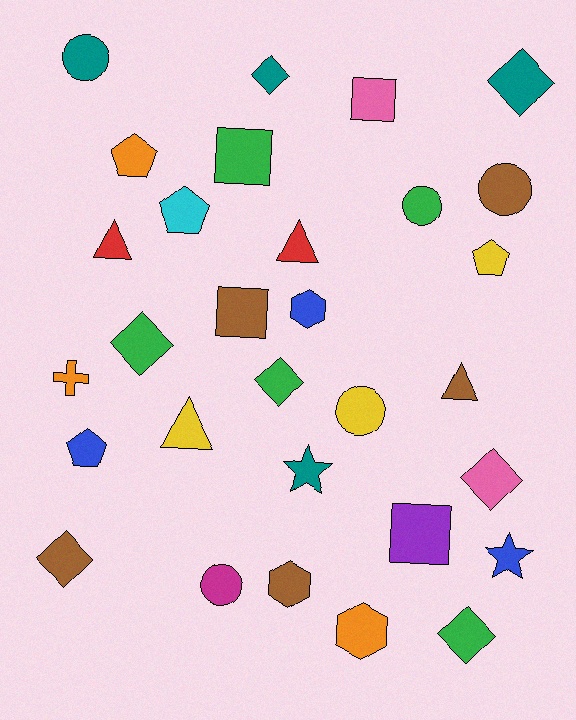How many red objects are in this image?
There are 2 red objects.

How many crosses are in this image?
There is 1 cross.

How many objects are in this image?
There are 30 objects.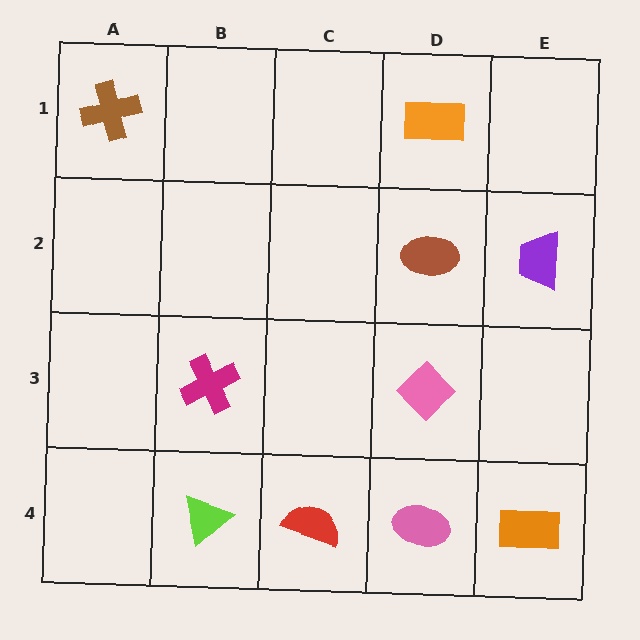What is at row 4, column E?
An orange rectangle.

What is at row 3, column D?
A pink diamond.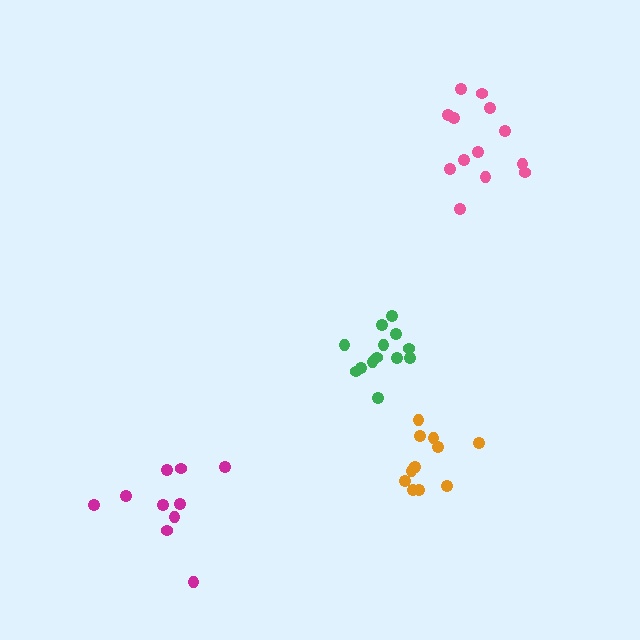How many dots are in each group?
Group 1: 11 dots, Group 2: 13 dots, Group 3: 13 dots, Group 4: 12 dots (49 total).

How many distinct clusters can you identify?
There are 4 distinct clusters.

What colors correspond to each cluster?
The clusters are colored: magenta, pink, green, orange.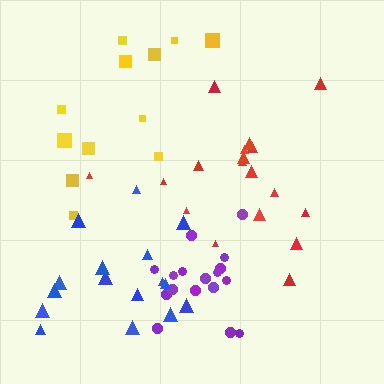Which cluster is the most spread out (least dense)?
Yellow.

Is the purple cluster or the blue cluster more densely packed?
Purple.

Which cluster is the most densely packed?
Purple.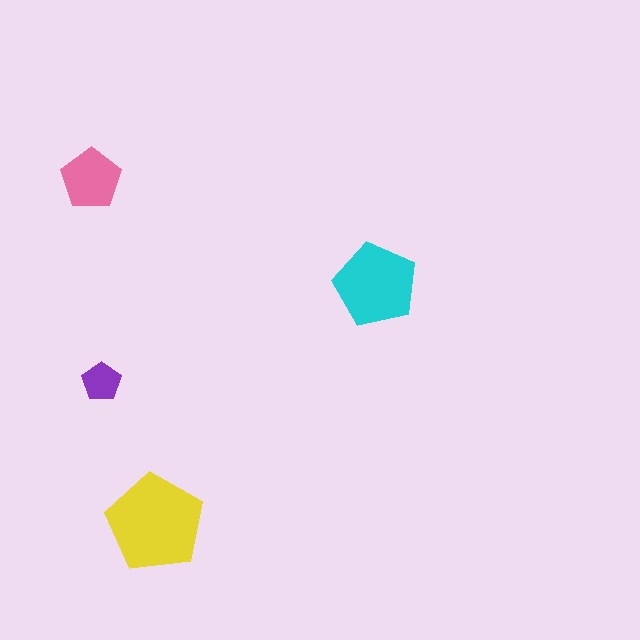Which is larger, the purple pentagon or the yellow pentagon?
The yellow one.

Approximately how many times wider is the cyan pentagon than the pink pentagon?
About 1.5 times wider.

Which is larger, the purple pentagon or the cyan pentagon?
The cyan one.